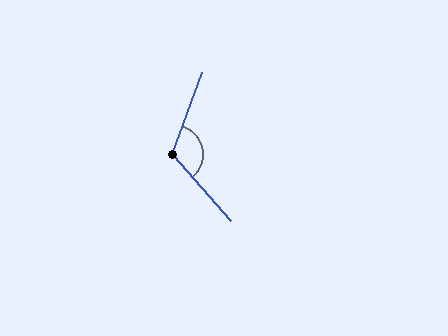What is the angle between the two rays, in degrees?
Approximately 119 degrees.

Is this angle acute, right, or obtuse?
It is obtuse.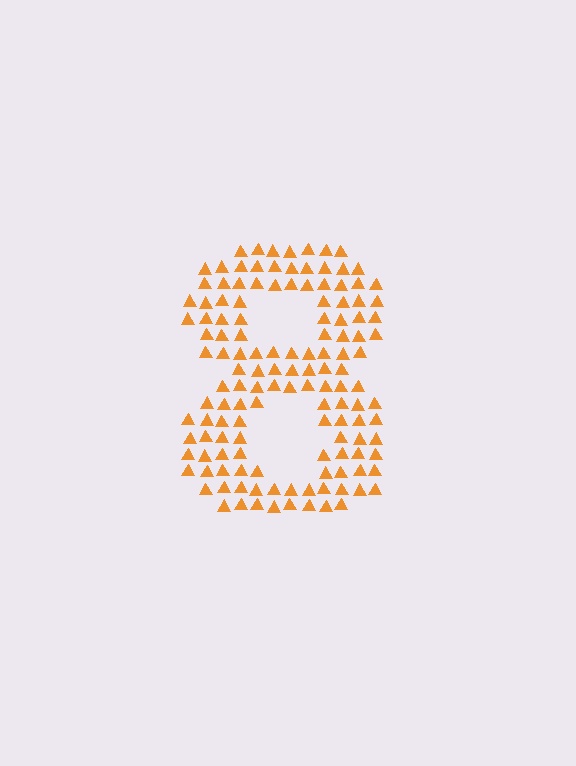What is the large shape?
The large shape is the digit 8.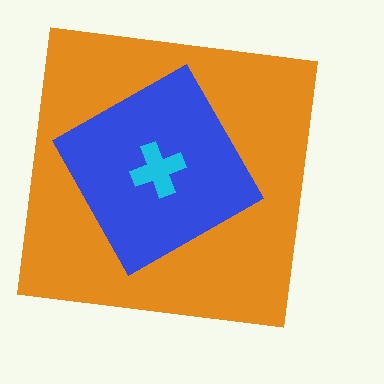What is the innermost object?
The cyan cross.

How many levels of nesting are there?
3.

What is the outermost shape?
The orange square.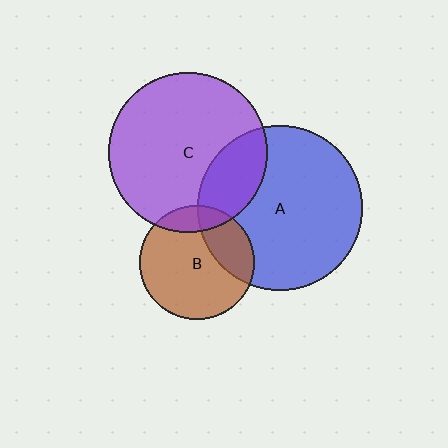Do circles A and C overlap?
Yes.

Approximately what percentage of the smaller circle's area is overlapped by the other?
Approximately 25%.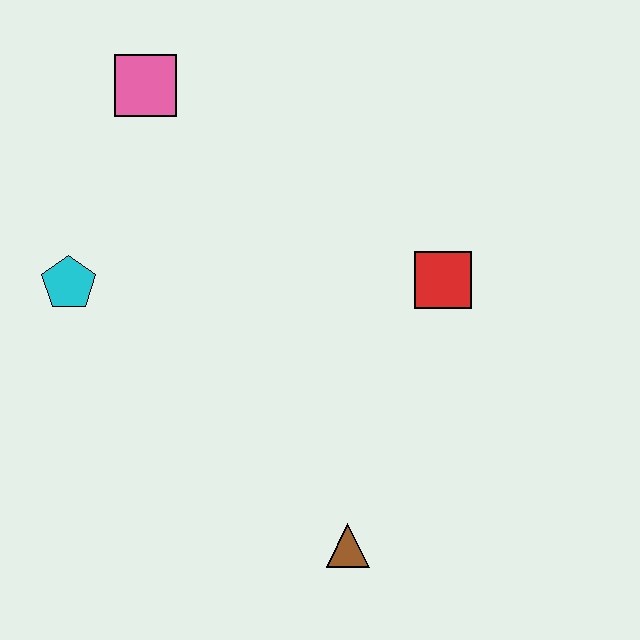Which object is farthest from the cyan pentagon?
The brown triangle is farthest from the cyan pentagon.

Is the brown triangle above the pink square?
No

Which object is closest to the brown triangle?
The red square is closest to the brown triangle.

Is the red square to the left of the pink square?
No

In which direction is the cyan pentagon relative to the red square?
The cyan pentagon is to the left of the red square.